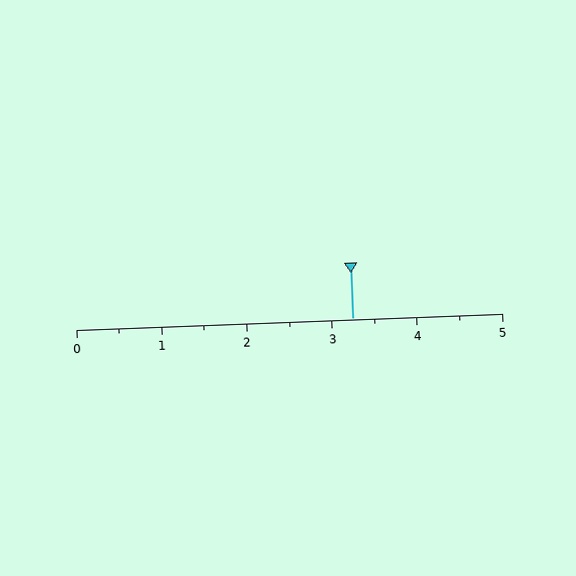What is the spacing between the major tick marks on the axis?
The major ticks are spaced 1 apart.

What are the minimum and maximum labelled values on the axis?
The axis runs from 0 to 5.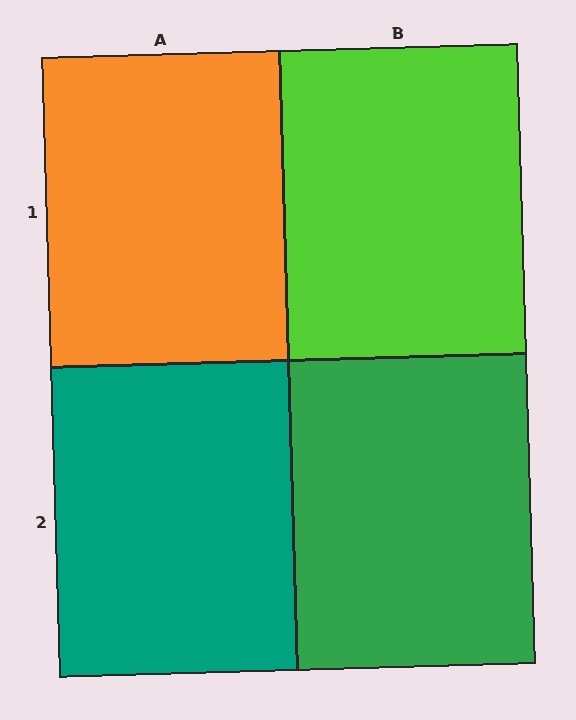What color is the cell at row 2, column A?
Teal.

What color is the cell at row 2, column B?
Green.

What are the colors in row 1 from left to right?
Orange, lime.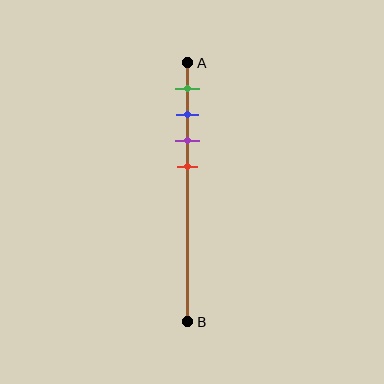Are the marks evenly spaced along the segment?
Yes, the marks are approximately evenly spaced.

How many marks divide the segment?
There are 4 marks dividing the segment.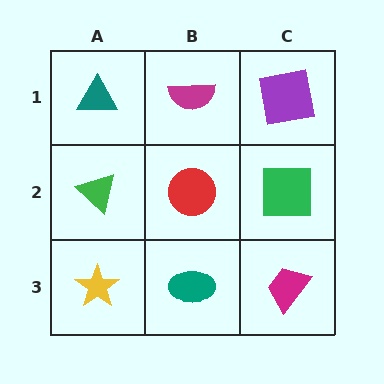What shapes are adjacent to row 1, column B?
A red circle (row 2, column B), a teal triangle (row 1, column A), a purple square (row 1, column C).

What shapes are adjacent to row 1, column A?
A green triangle (row 2, column A), a magenta semicircle (row 1, column B).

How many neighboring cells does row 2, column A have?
3.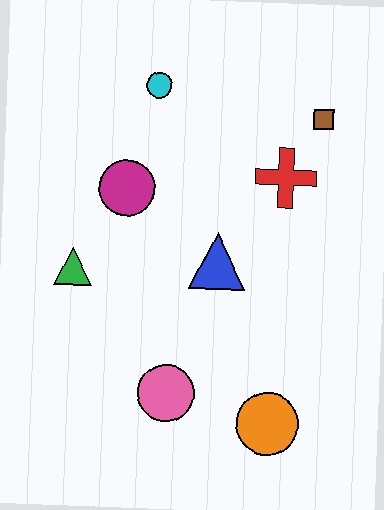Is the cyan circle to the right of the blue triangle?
No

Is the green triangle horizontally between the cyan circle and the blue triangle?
No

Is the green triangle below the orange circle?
No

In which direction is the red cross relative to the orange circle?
The red cross is above the orange circle.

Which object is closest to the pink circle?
The orange circle is closest to the pink circle.